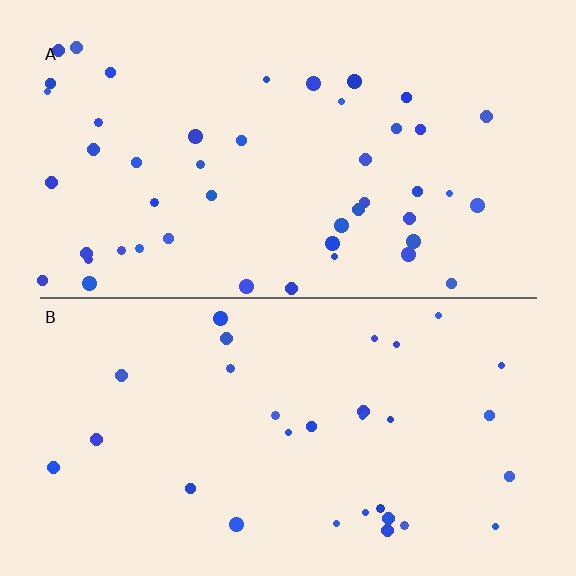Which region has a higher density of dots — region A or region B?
A (the top).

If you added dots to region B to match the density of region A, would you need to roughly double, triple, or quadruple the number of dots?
Approximately double.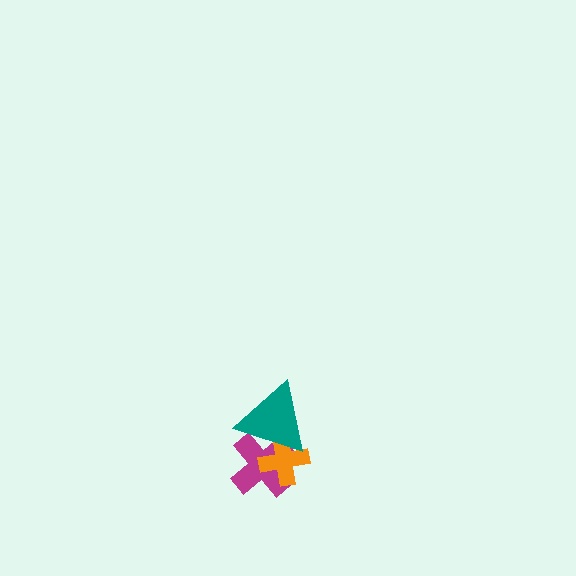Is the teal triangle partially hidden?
No, no other shape covers it.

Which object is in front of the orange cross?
The teal triangle is in front of the orange cross.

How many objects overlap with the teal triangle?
2 objects overlap with the teal triangle.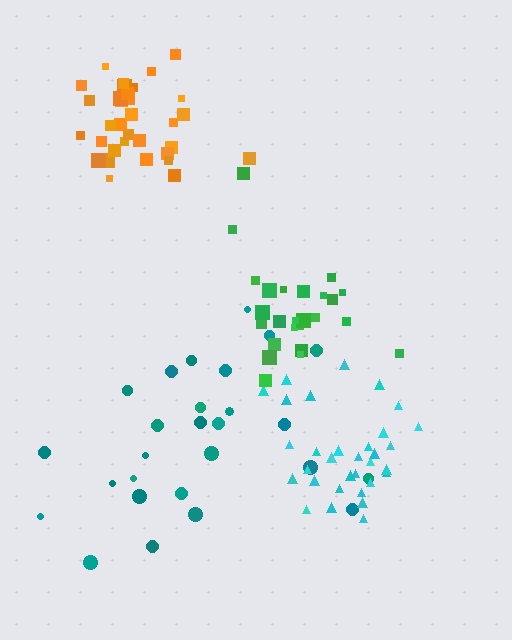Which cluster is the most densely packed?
Orange.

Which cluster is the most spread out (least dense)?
Teal.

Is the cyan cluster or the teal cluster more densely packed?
Cyan.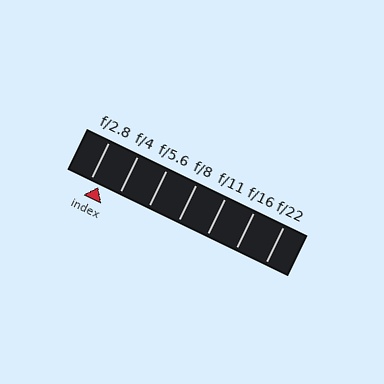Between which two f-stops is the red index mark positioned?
The index mark is between f/2.8 and f/4.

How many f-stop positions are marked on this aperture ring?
There are 7 f-stop positions marked.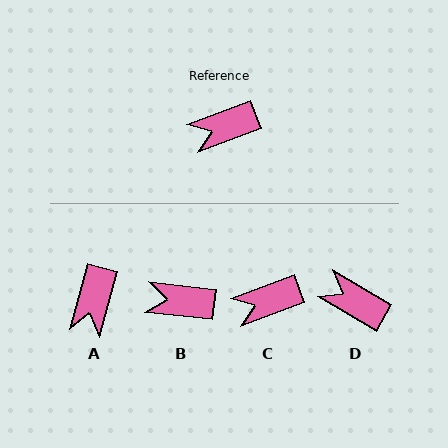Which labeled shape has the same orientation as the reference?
C.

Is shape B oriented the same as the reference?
No, it is off by about 27 degrees.